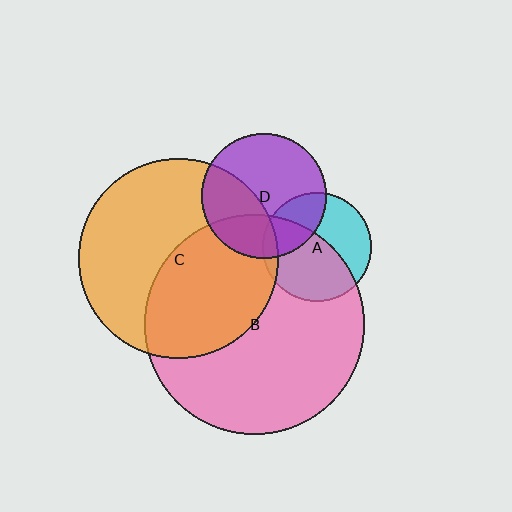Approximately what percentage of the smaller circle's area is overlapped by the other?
Approximately 25%.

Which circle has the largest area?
Circle B (pink).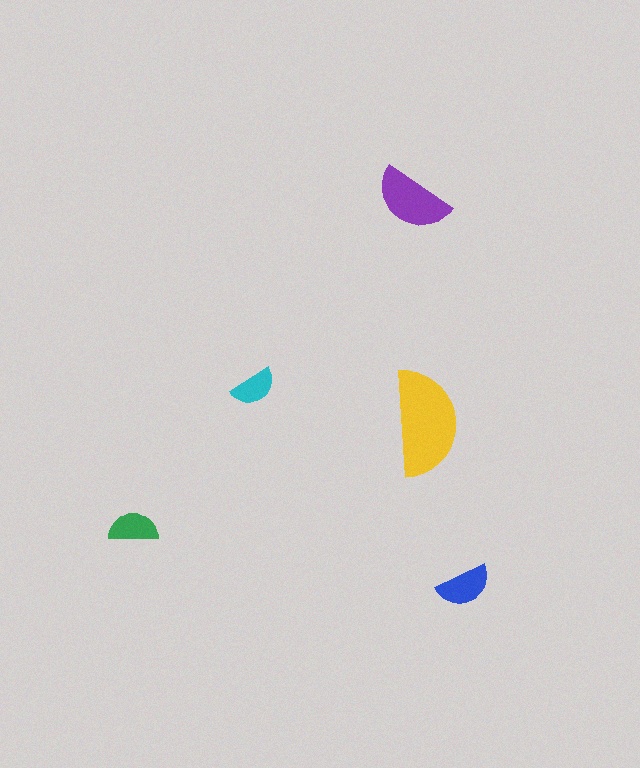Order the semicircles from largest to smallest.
the yellow one, the purple one, the blue one, the green one, the cyan one.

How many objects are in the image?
There are 5 objects in the image.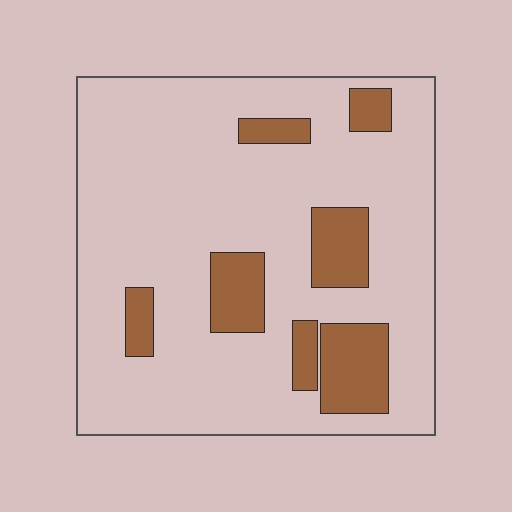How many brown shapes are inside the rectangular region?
7.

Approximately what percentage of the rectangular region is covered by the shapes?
Approximately 20%.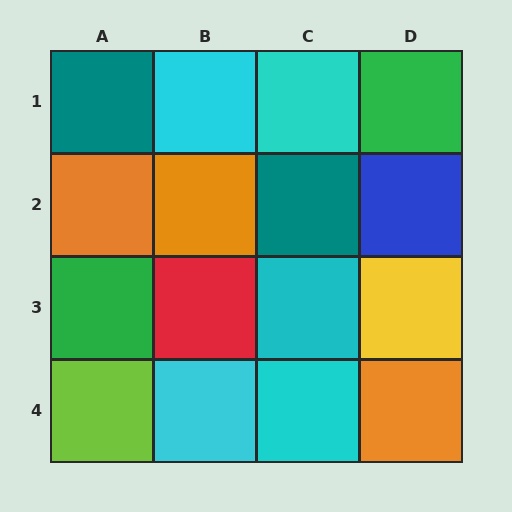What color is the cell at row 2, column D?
Blue.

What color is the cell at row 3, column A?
Green.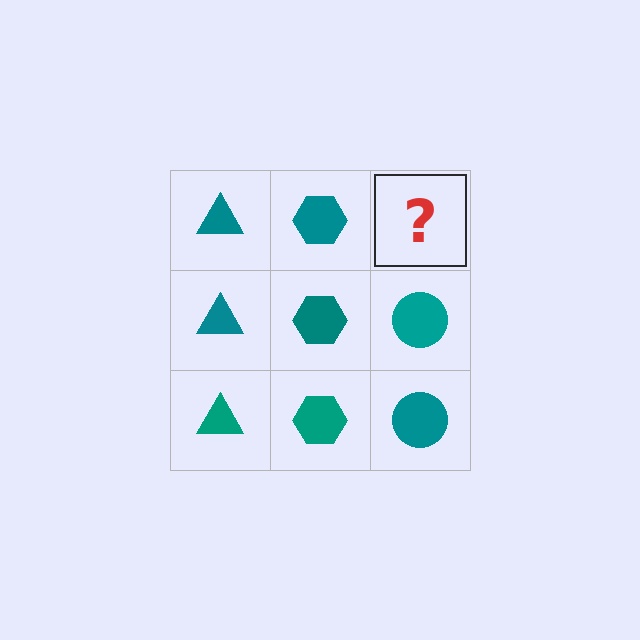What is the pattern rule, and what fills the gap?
The rule is that each column has a consistent shape. The gap should be filled with a teal circle.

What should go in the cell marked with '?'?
The missing cell should contain a teal circle.